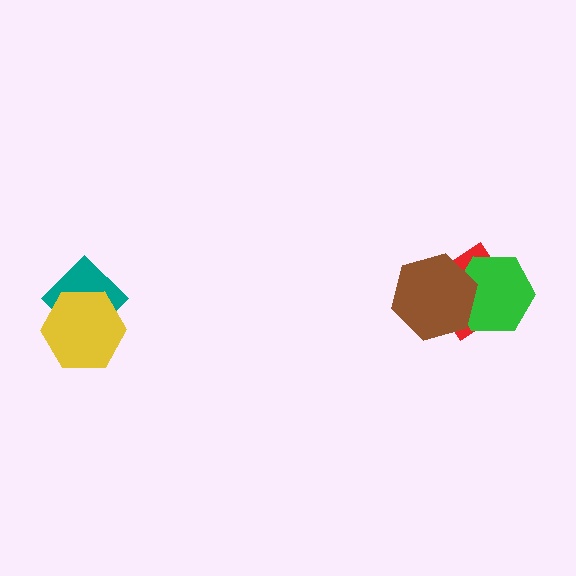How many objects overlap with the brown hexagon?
2 objects overlap with the brown hexagon.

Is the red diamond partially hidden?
Yes, it is partially covered by another shape.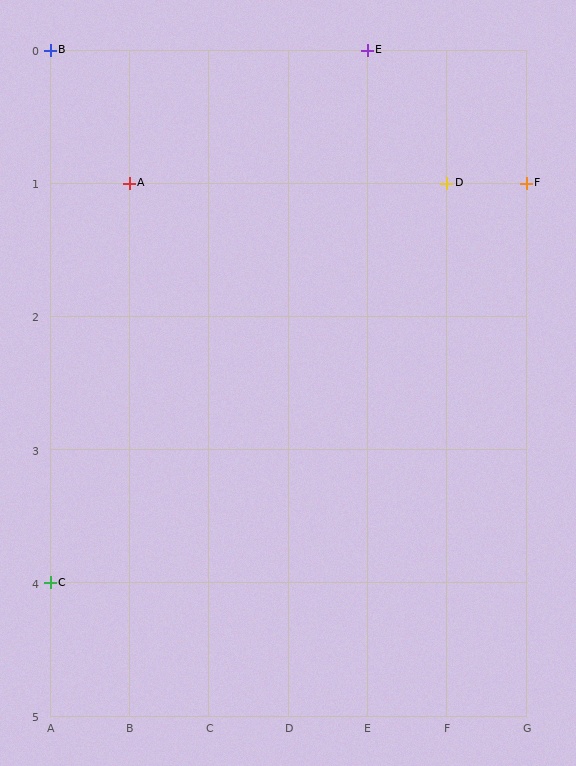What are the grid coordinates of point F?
Point F is at grid coordinates (G, 1).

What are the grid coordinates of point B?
Point B is at grid coordinates (A, 0).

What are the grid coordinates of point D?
Point D is at grid coordinates (F, 1).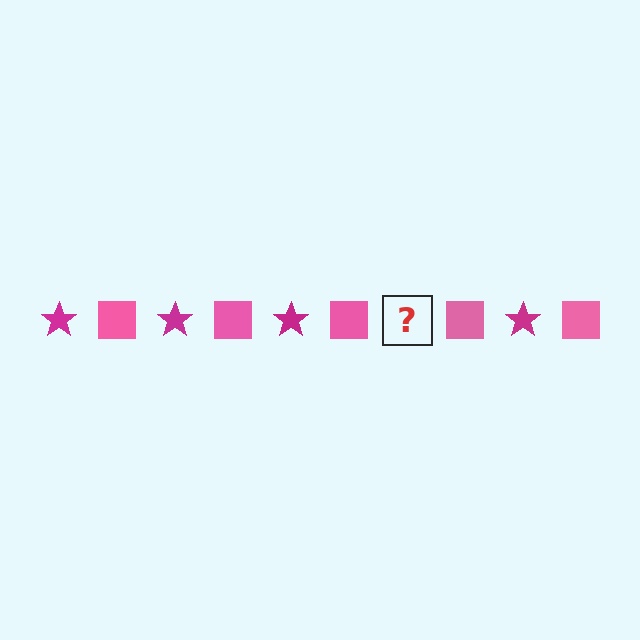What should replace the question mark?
The question mark should be replaced with a magenta star.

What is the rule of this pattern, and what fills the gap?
The rule is that the pattern alternates between magenta star and pink square. The gap should be filled with a magenta star.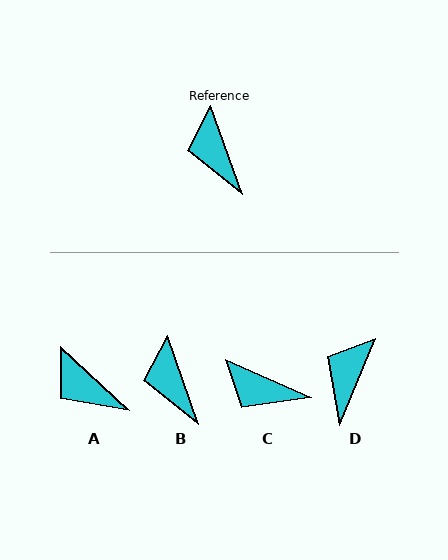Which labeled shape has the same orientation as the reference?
B.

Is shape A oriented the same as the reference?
No, it is off by about 28 degrees.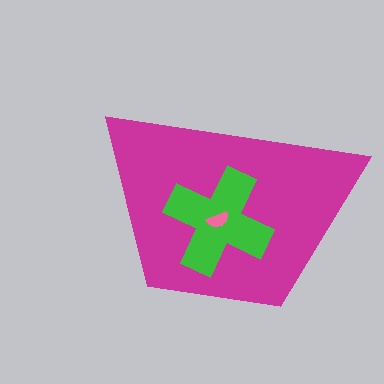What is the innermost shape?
The pink semicircle.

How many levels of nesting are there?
3.